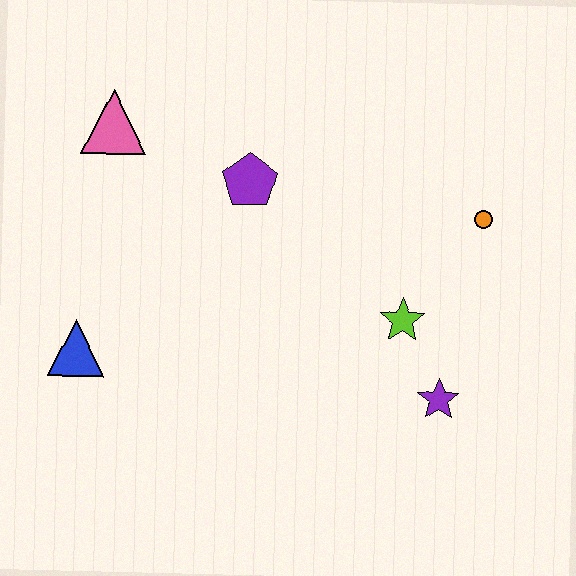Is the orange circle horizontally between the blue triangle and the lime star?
No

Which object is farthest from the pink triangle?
The purple star is farthest from the pink triangle.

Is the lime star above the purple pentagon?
No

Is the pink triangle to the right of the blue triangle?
Yes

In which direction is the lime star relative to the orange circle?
The lime star is below the orange circle.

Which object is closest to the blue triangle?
The pink triangle is closest to the blue triangle.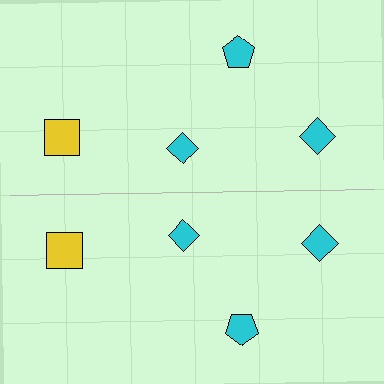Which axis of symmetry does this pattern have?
The pattern has a horizontal axis of symmetry running through the center of the image.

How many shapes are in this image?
There are 8 shapes in this image.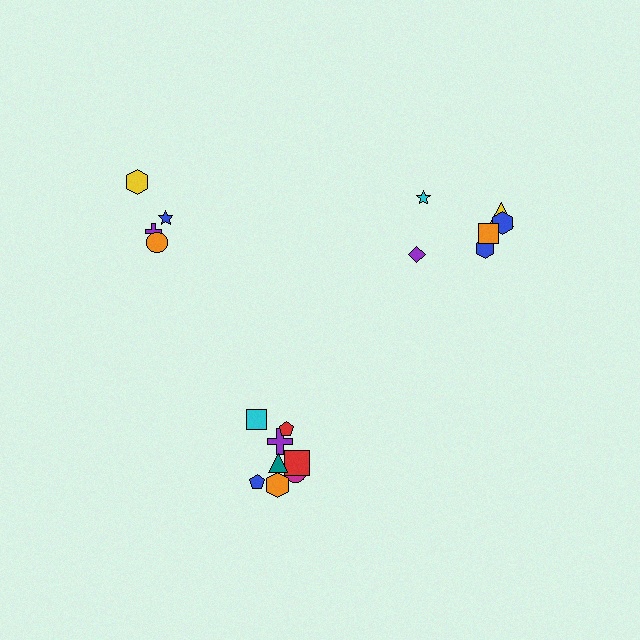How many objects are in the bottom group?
There are 8 objects.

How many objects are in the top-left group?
There are 4 objects.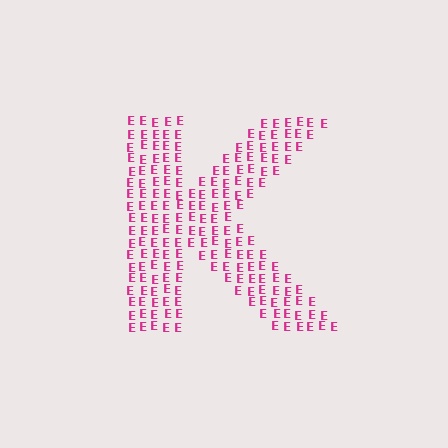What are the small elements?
The small elements are letter E's.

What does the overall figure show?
The overall figure shows the letter K.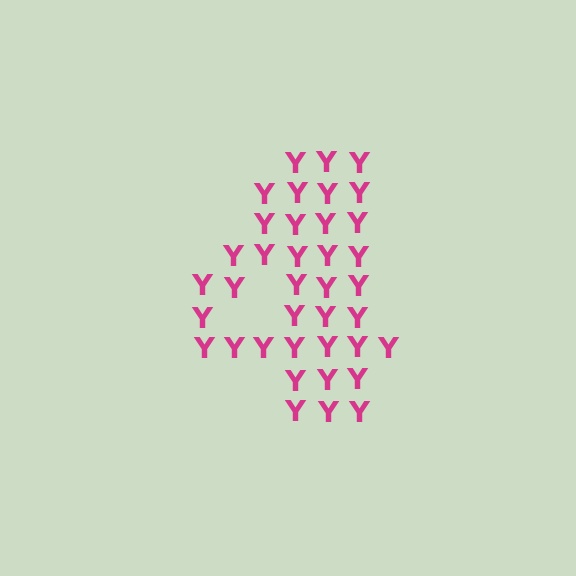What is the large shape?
The large shape is the digit 4.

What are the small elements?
The small elements are letter Y's.